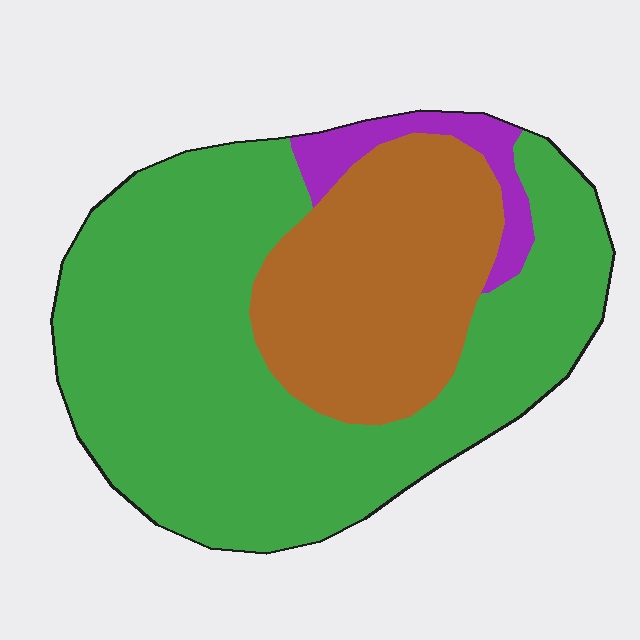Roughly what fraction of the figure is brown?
Brown covers roughly 30% of the figure.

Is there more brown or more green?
Green.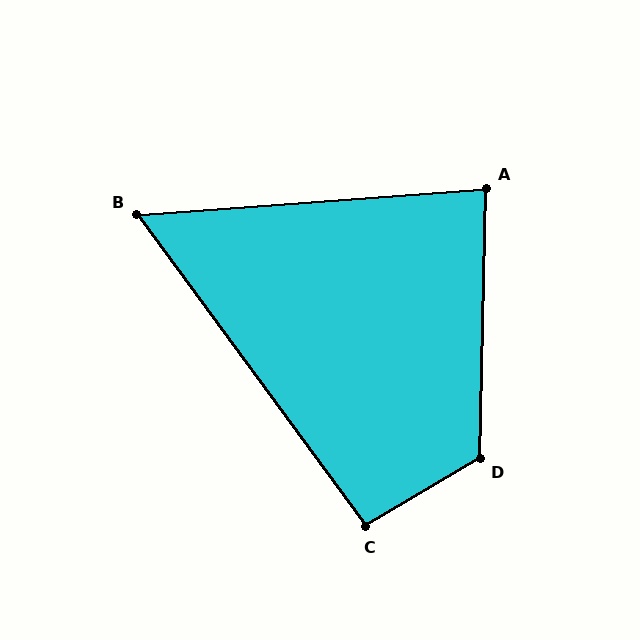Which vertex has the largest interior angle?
D, at approximately 122 degrees.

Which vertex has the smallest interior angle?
B, at approximately 58 degrees.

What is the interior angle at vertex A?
Approximately 85 degrees (acute).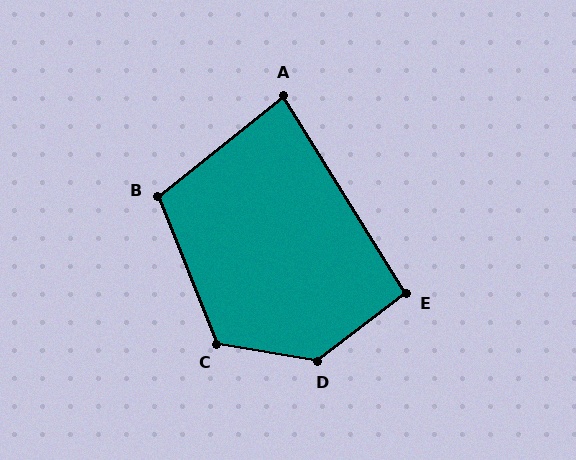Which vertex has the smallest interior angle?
A, at approximately 83 degrees.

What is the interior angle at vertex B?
Approximately 107 degrees (obtuse).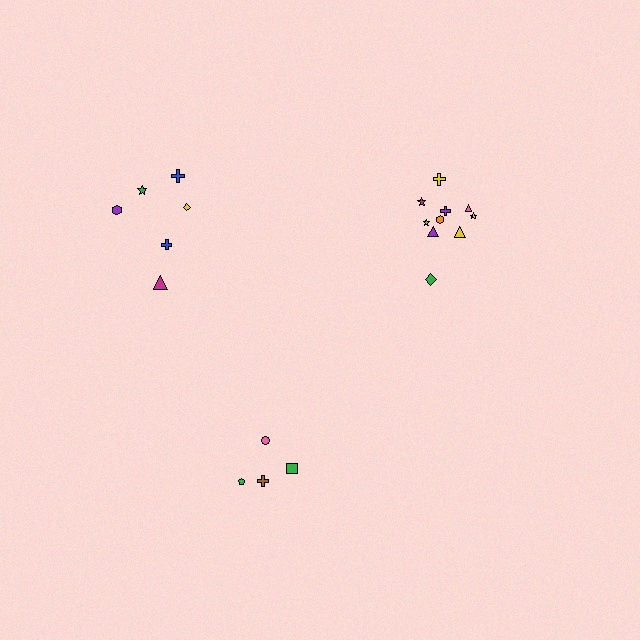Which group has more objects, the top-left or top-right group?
The top-right group.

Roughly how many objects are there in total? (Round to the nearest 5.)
Roughly 20 objects in total.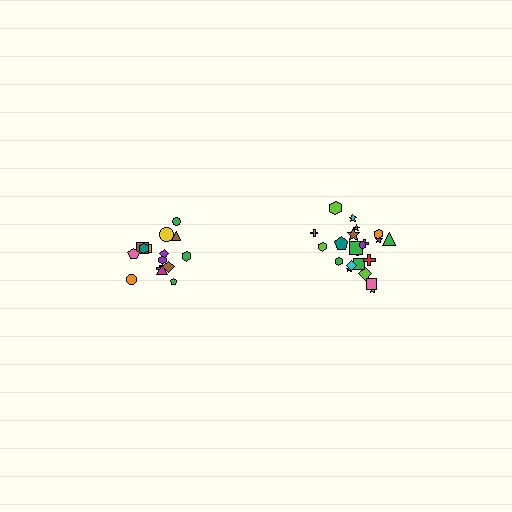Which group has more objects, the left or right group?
The right group.